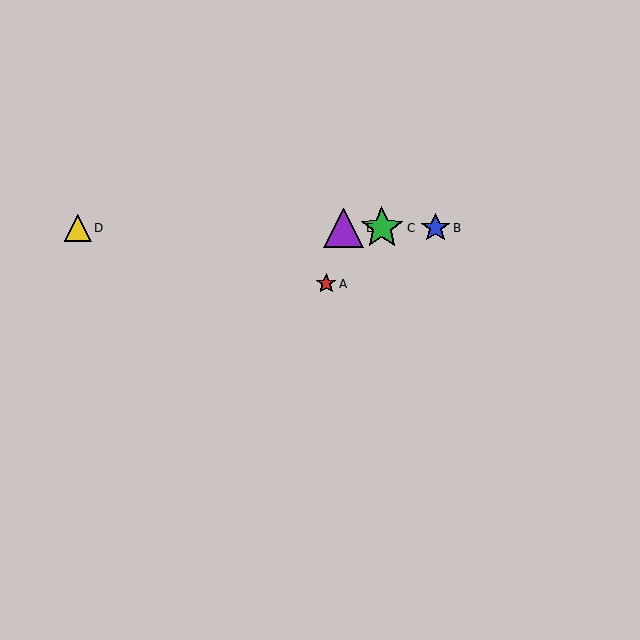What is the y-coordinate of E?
Object E is at y≈228.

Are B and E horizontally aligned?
Yes, both are at y≈228.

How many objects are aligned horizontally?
4 objects (B, C, D, E) are aligned horizontally.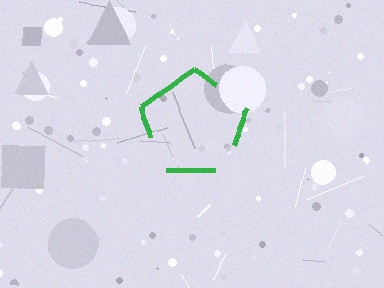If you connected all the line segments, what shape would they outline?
They would outline a pentagon.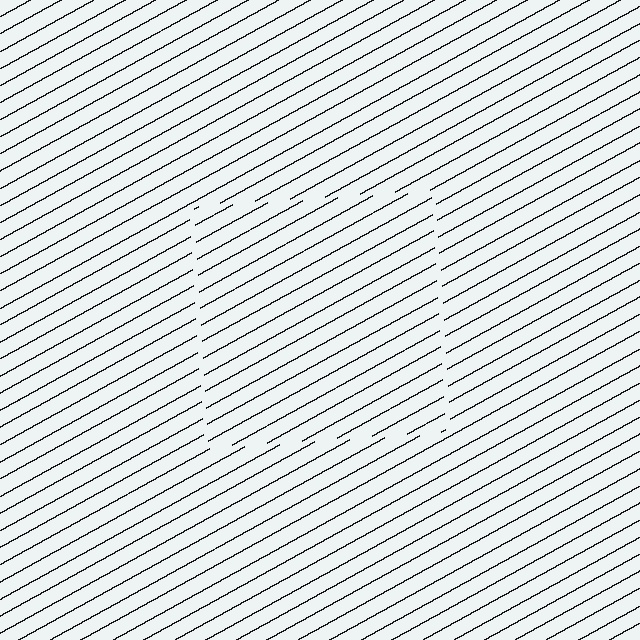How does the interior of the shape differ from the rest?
The interior of the shape contains the same grating, shifted by half a period — the contour is defined by the phase discontinuity where line-ends from the inner and outer gratings abut.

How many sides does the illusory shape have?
4 sides — the line-ends trace a square.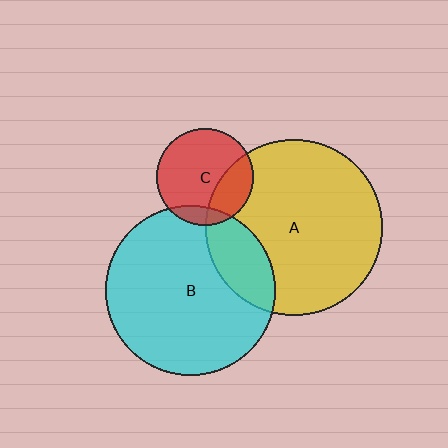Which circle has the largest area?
Circle A (yellow).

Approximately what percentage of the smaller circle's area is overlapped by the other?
Approximately 25%.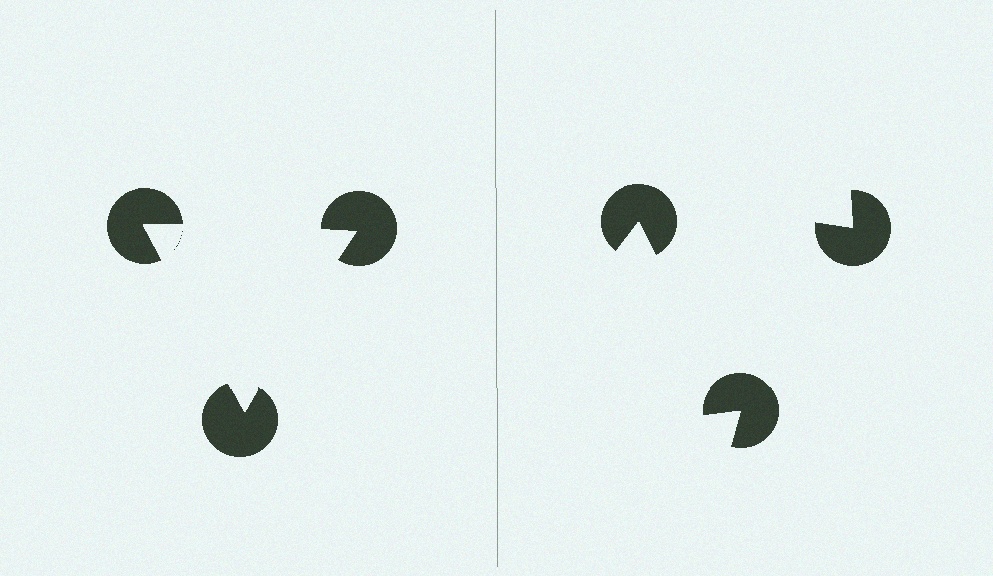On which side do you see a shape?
An illusory triangle appears on the left side. On the right side the wedge cuts are rotated, so no coherent shape forms.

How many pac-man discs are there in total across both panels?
6 — 3 on each side.